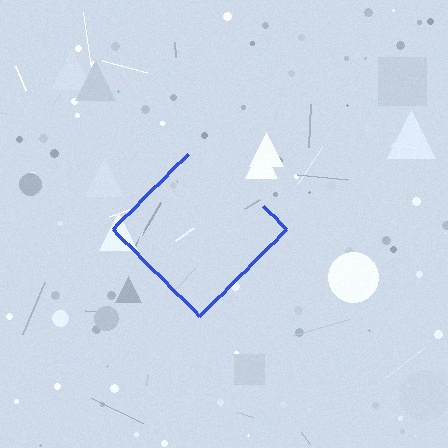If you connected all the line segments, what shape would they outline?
They would outline a diamond.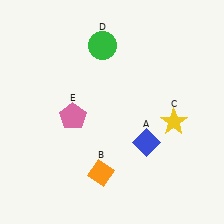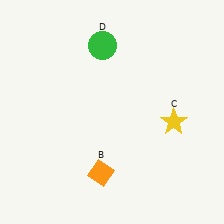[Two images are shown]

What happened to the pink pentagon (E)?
The pink pentagon (E) was removed in Image 2. It was in the bottom-left area of Image 1.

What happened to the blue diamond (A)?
The blue diamond (A) was removed in Image 2. It was in the bottom-right area of Image 1.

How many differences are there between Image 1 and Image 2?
There are 2 differences between the two images.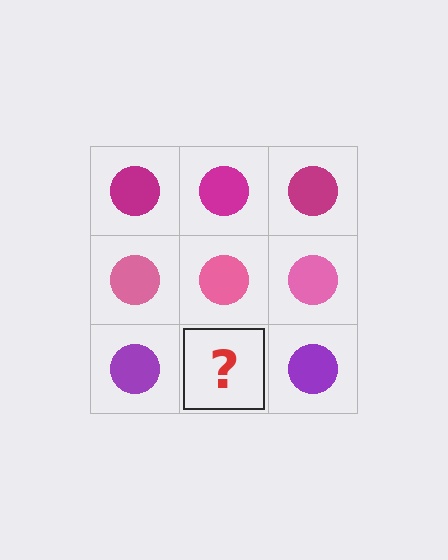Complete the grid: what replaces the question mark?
The question mark should be replaced with a purple circle.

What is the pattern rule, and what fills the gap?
The rule is that each row has a consistent color. The gap should be filled with a purple circle.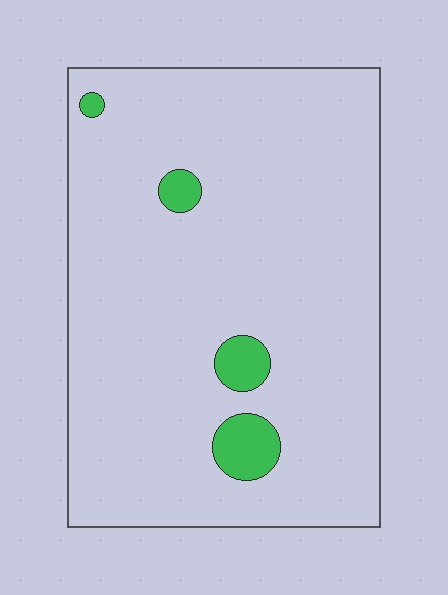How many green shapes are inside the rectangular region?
4.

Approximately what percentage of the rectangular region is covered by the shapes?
Approximately 5%.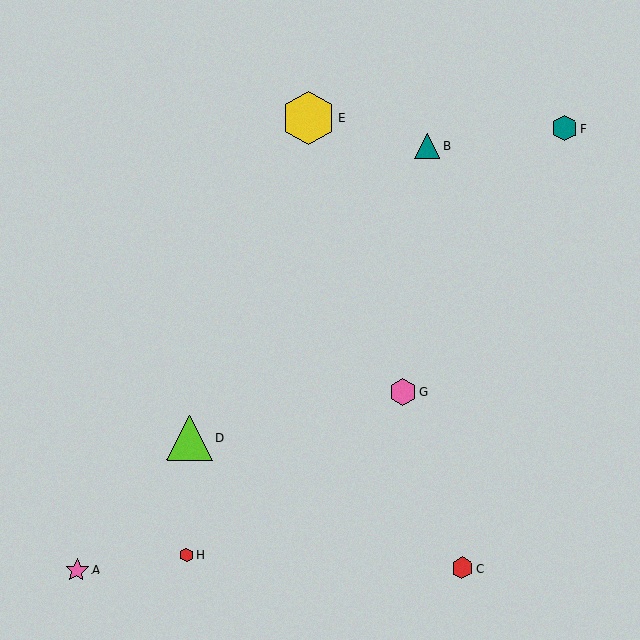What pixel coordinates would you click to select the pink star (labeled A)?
Click at (77, 570) to select the pink star A.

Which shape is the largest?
The yellow hexagon (labeled E) is the largest.